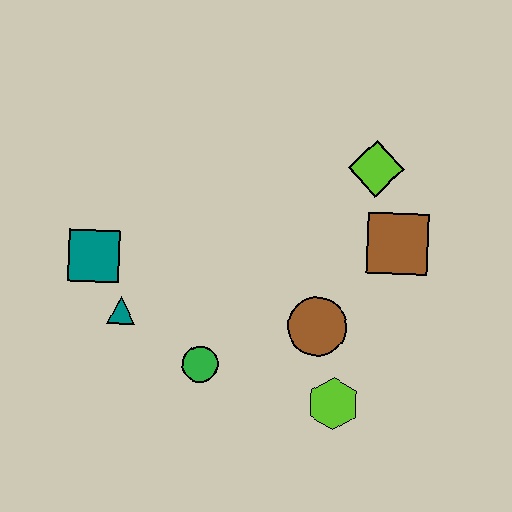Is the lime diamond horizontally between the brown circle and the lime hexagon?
No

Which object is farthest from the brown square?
The teal square is farthest from the brown square.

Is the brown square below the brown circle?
No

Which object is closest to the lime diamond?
The brown square is closest to the lime diamond.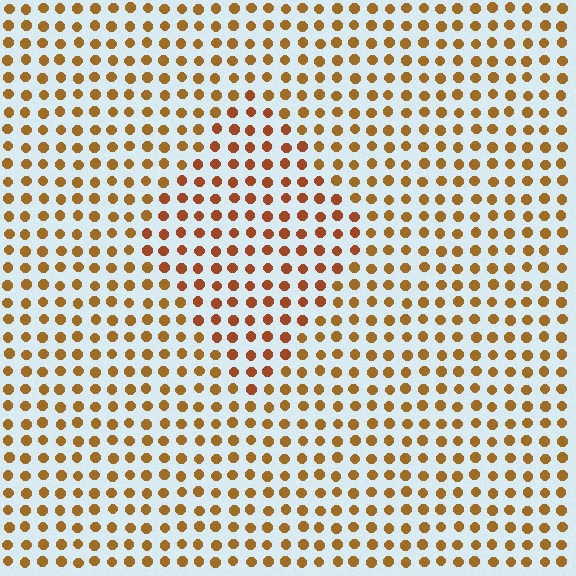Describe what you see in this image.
The image is filled with small brown elements in a uniform arrangement. A diamond-shaped region is visible where the elements are tinted to a slightly different hue, forming a subtle color boundary.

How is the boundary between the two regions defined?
The boundary is defined purely by a slight shift in hue (about 19 degrees). Spacing, size, and orientation are identical on both sides.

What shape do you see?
I see a diamond.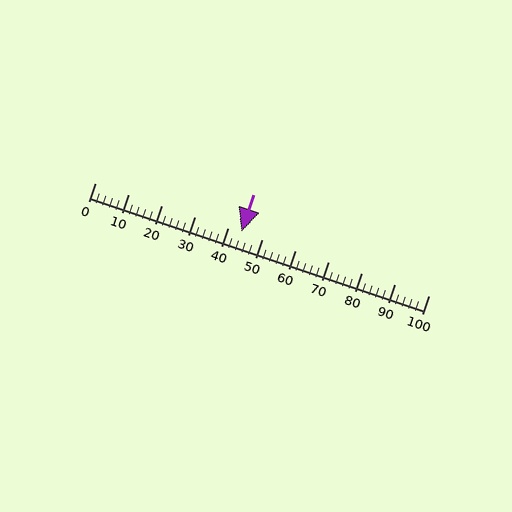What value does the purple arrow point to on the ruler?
The purple arrow points to approximately 44.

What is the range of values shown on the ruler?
The ruler shows values from 0 to 100.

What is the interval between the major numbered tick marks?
The major tick marks are spaced 10 units apart.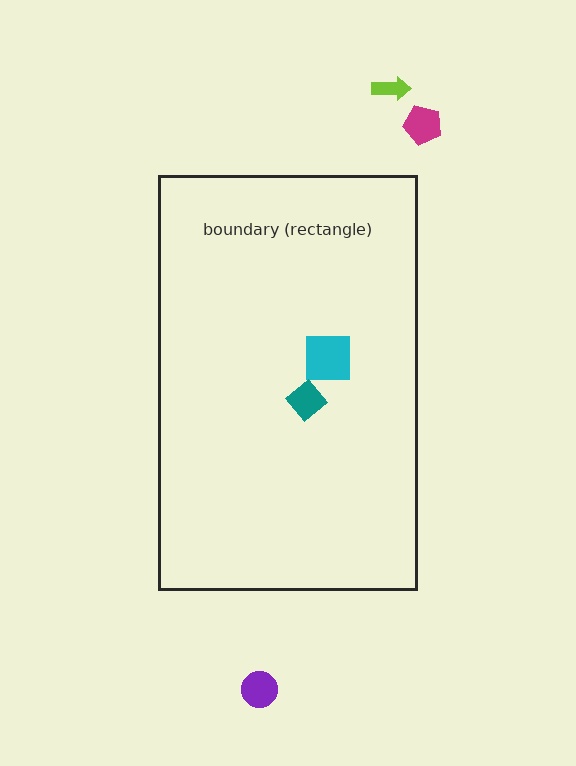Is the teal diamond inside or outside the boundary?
Inside.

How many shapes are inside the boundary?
2 inside, 3 outside.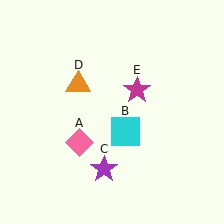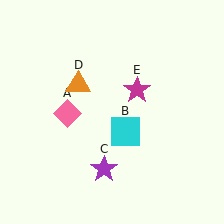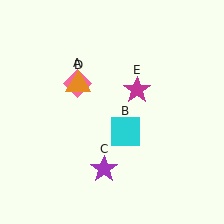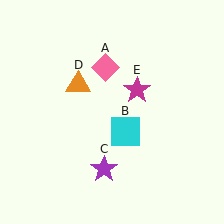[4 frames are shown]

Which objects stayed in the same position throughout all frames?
Cyan square (object B) and purple star (object C) and orange triangle (object D) and magenta star (object E) remained stationary.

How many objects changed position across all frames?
1 object changed position: pink diamond (object A).